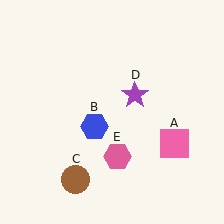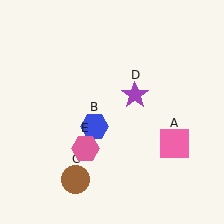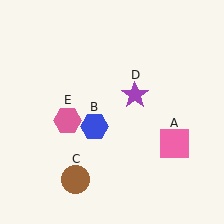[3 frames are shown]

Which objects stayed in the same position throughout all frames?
Pink square (object A) and blue hexagon (object B) and brown circle (object C) and purple star (object D) remained stationary.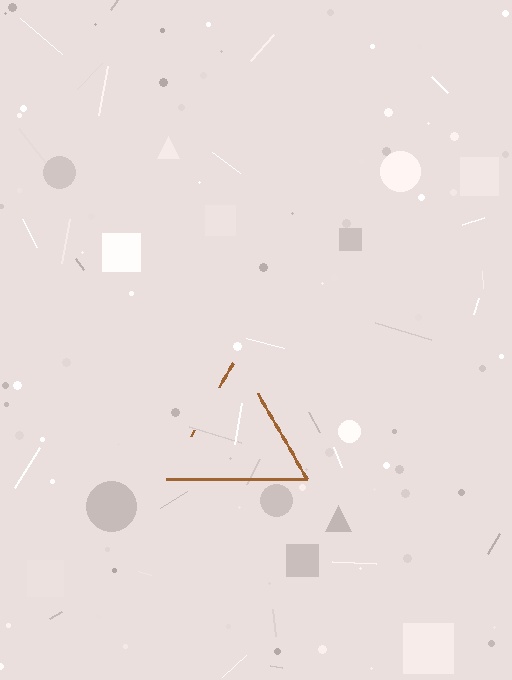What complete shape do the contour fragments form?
The contour fragments form a triangle.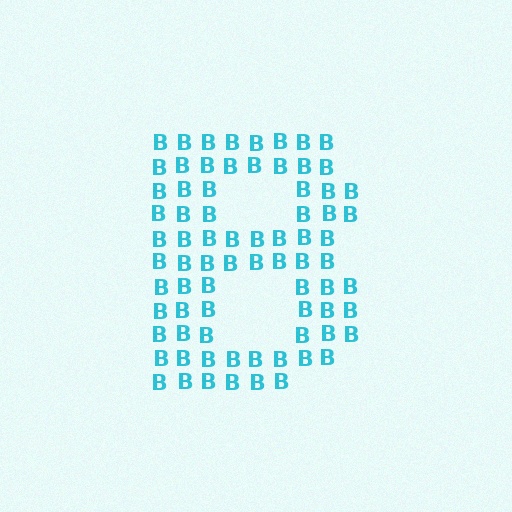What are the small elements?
The small elements are letter B's.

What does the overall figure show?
The overall figure shows the letter B.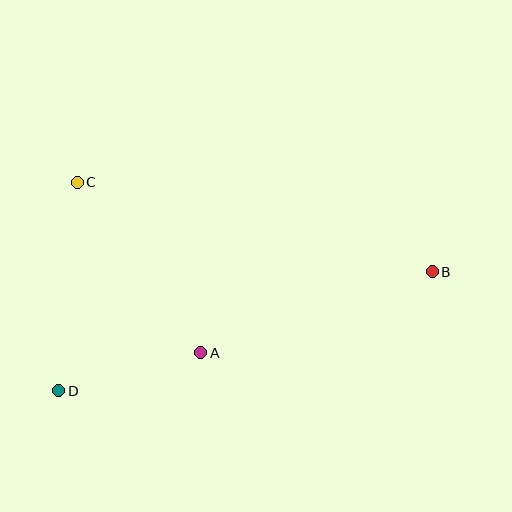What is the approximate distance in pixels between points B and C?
The distance between B and C is approximately 366 pixels.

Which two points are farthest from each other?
Points B and D are farthest from each other.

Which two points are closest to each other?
Points A and D are closest to each other.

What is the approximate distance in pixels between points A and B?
The distance between A and B is approximately 245 pixels.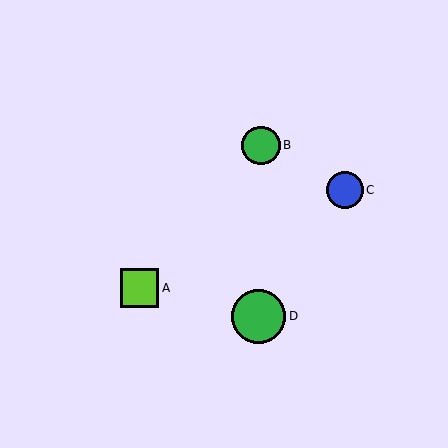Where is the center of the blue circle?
The center of the blue circle is at (345, 190).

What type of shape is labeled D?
Shape D is a green circle.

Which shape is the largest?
The green circle (labeled D) is the largest.